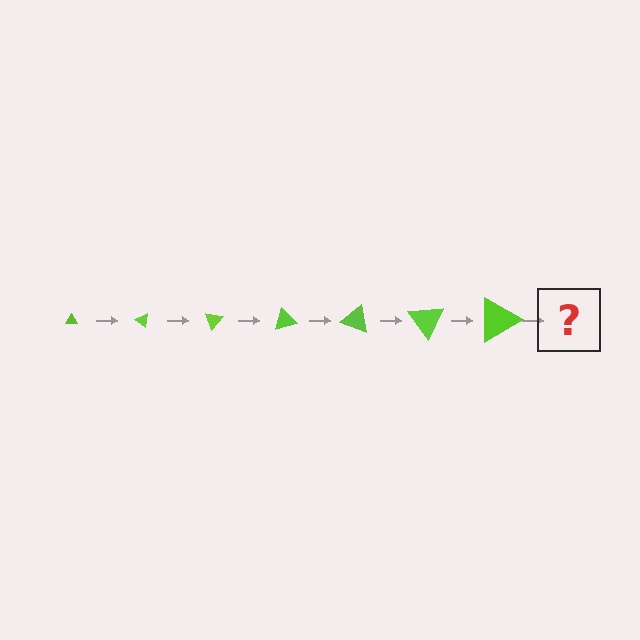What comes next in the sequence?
The next element should be a triangle, larger than the previous one and rotated 245 degrees from the start.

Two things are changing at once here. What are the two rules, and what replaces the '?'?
The two rules are that the triangle grows larger each step and it rotates 35 degrees each step. The '?' should be a triangle, larger than the previous one and rotated 245 degrees from the start.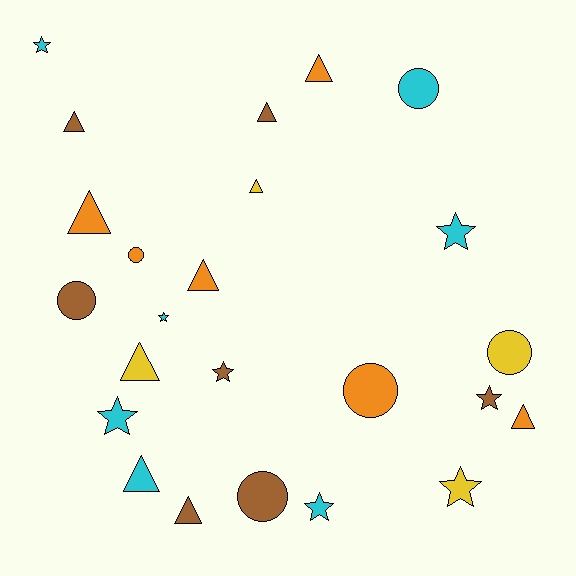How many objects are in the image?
There are 24 objects.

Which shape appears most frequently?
Triangle, with 10 objects.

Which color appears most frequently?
Cyan, with 7 objects.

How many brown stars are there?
There are 2 brown stars.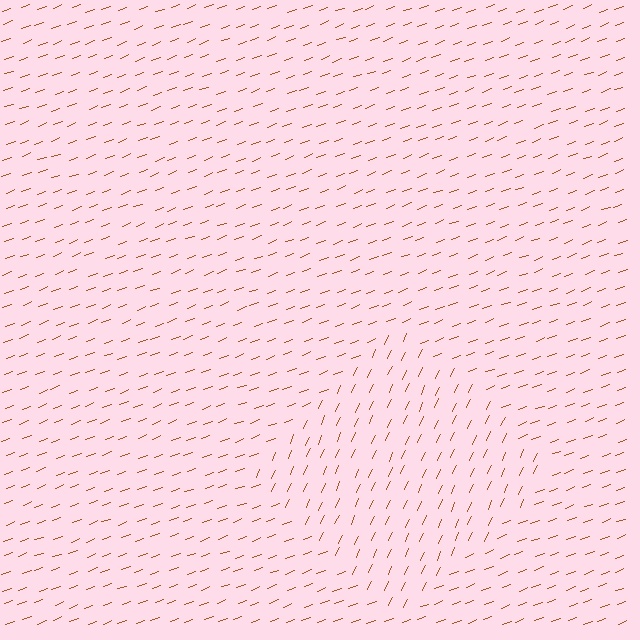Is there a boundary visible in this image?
Yes, there is a texture boundary formed by a change in line orientation.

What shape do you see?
I see a diamond.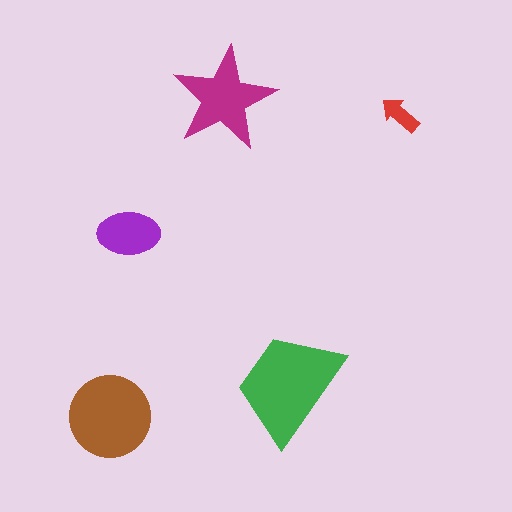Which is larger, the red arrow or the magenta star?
The magenta star.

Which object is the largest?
The green trapezoid.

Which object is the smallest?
The red arrow.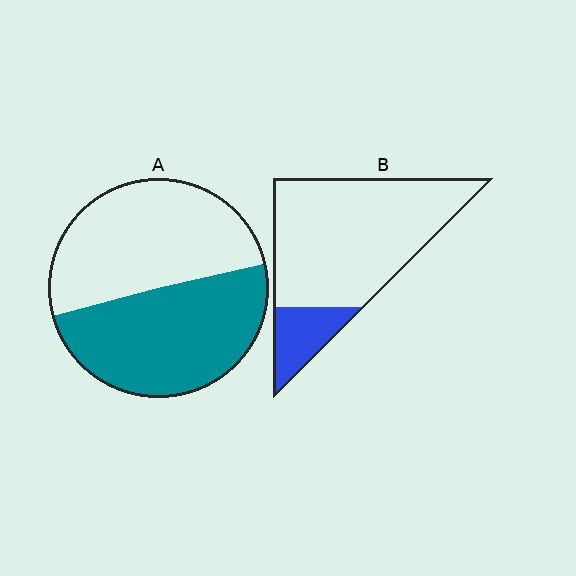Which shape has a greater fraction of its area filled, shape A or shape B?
Shape A.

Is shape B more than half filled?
No.